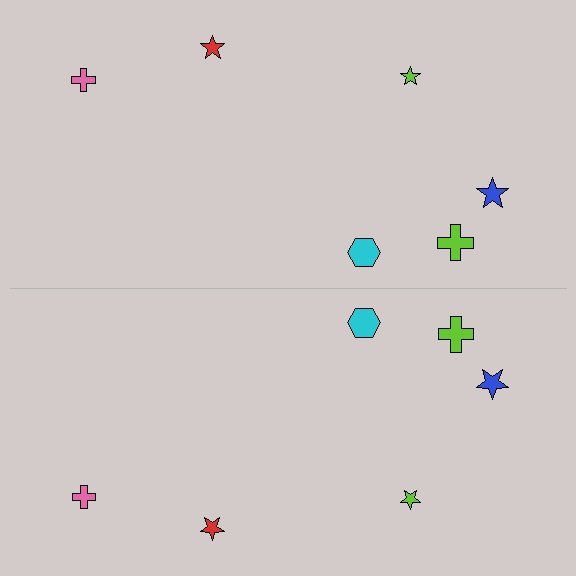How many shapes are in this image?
There are 12 shapes in this image.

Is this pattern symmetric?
Yes, this pattern has bilateral (reflection) symmetry.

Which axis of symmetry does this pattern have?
The pattern has a horizontal axis of symmetry running through the center of the image.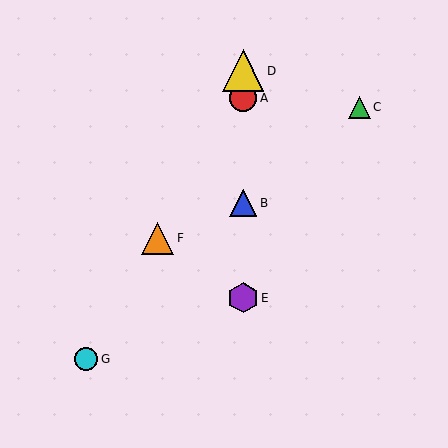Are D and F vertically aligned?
No, D is at x≈243 and F is at x≈158.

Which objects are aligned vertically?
Objects A, B, D, E are aligned vertically.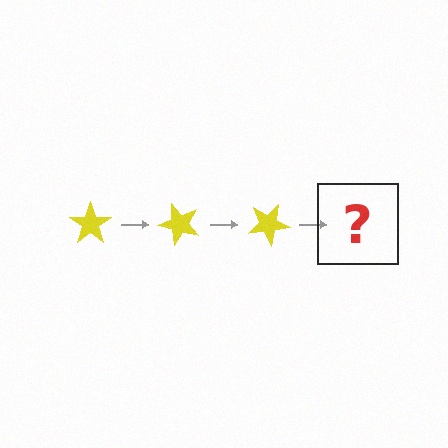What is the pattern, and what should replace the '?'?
The pattern is that the star rotates 50 degrees each step. The '?' should be a yellow star rotated 150 degrees.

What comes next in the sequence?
The next element should be a yellow star rotated 150 degrees.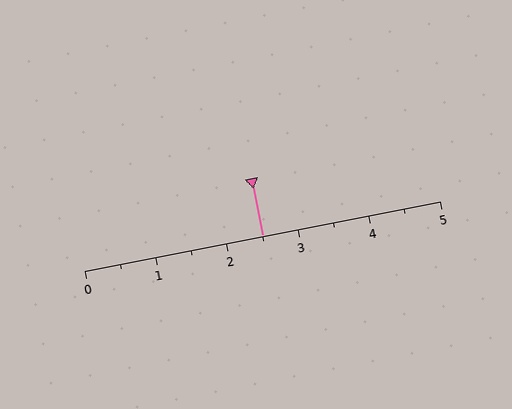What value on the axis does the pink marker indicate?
The marker indicates approximately 2.5.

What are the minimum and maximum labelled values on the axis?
The axis runs from 0 to 5.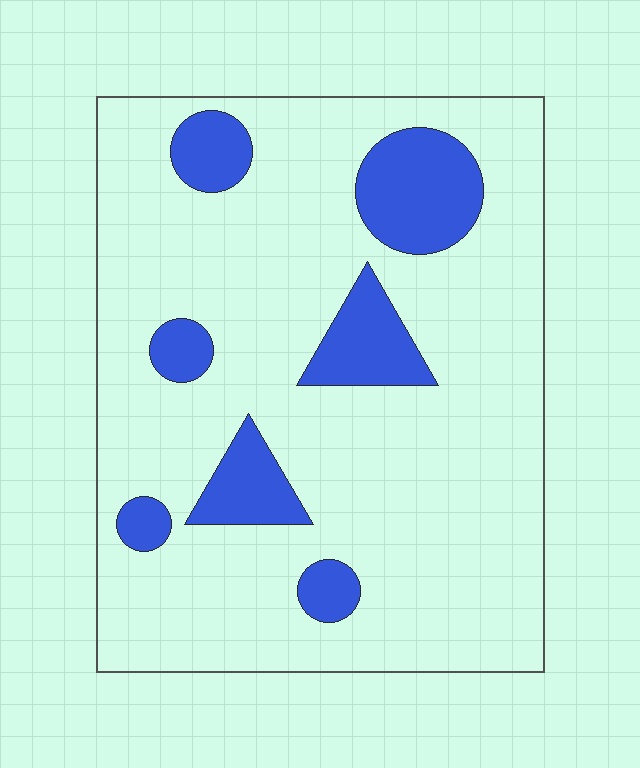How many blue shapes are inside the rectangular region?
7.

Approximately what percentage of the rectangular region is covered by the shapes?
Approximately 15%.